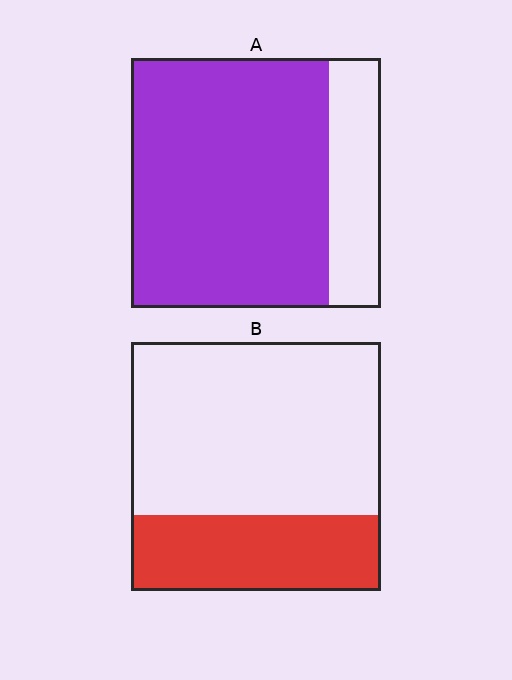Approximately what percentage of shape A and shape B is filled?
A is approximately 80% and B is approximately 30%.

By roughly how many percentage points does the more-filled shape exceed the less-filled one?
By roughly 50 percentage points (A over B).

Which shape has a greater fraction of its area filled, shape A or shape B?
Shape A.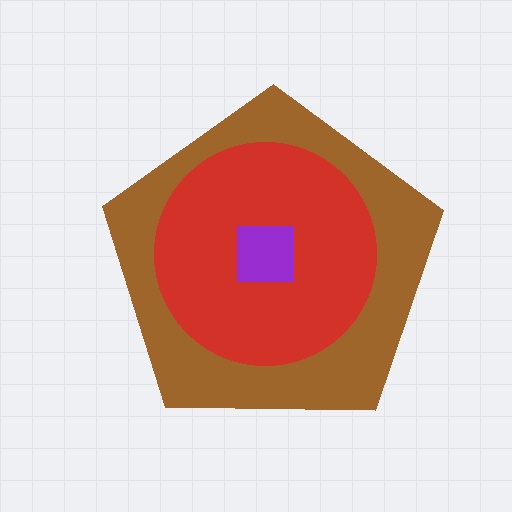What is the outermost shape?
The brown pentagon.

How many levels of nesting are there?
3.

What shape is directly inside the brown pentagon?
The red circle.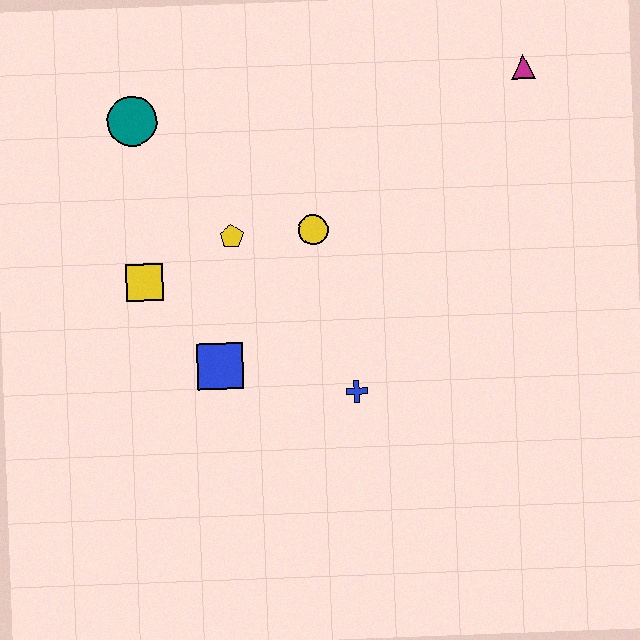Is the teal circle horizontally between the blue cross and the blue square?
No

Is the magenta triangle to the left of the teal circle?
No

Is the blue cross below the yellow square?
Yes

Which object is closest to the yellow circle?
The yellow pentagon is closest to the yellow circle.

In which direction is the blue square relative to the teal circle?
The blue square is below the teal circle.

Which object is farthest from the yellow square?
The magenta triangle is farthest from the yellow square.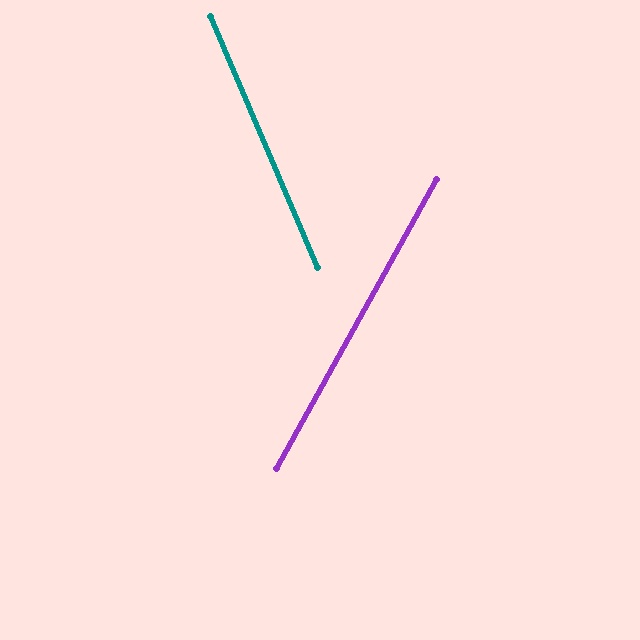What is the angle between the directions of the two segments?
Approximately 52 degrees.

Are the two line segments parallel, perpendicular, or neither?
Neither parallel nor perpendicular — they differ by about 52°.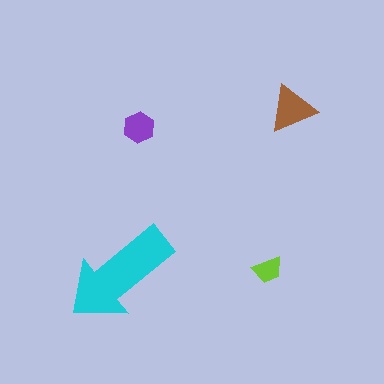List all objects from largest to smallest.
The cyan arrow, the brown triangle, the purple hexagon, the lime trapezoid.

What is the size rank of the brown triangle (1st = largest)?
2nd.